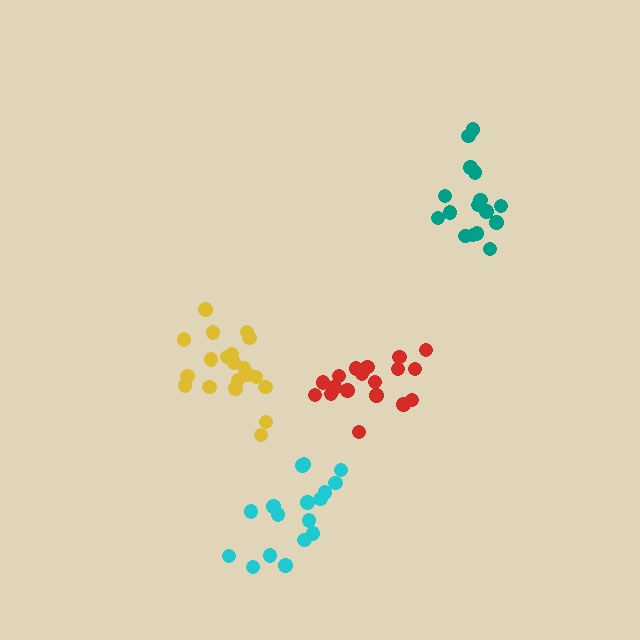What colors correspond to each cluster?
The clusters are colored: yellow, red, cyan, teal.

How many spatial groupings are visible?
There are 4 spatial groupings.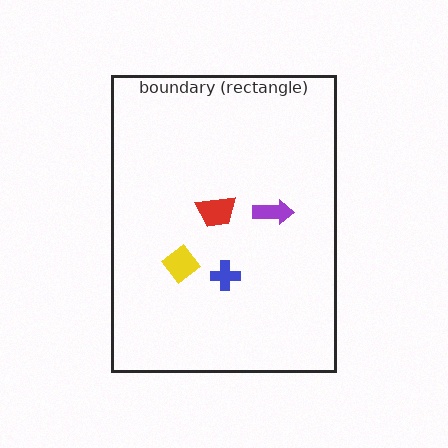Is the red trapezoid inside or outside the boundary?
Inside.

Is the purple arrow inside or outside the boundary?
Inside.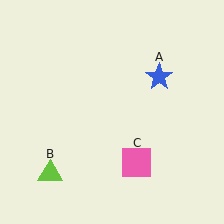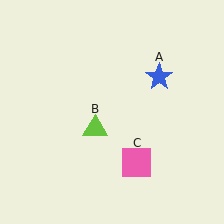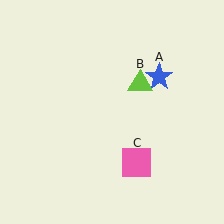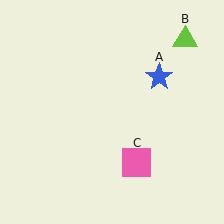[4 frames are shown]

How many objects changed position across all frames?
1 object changed position: lime triangle (object B).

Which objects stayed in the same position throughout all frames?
Blue star (object A) and pink square (object C) remained stationary.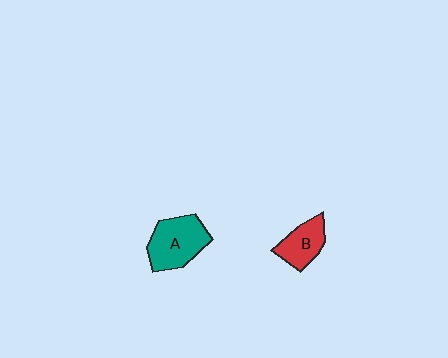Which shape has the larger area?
Shape A (teal).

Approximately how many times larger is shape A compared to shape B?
Approximately 1.5 times.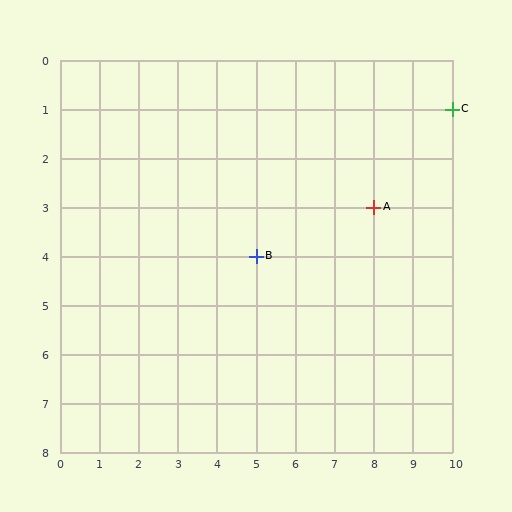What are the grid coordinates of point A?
Point A is at grid coordinates (8, 3).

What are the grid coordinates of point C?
Point C is at grid coordinates (10, 1).